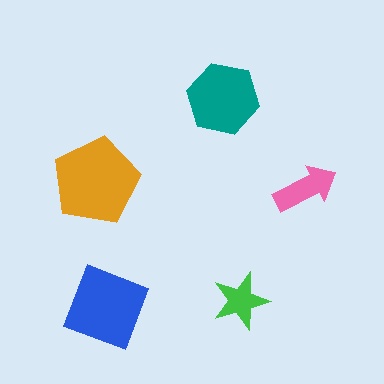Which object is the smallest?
The green star.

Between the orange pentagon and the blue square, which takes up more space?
The orange pentagon.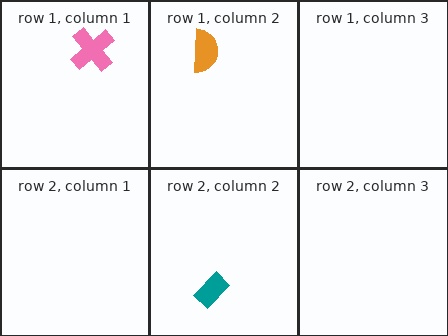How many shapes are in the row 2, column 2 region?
1.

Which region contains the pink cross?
The row 1, column 1 region.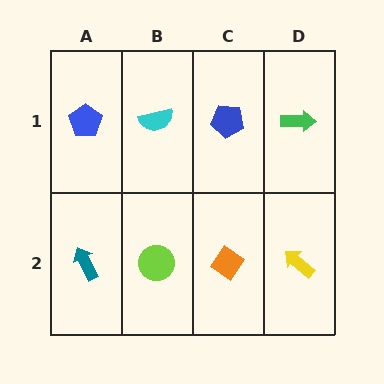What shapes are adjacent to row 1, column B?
A lime circle (row 2, column B), a blue pentagon (row 1, column A), a blue pentagon (row 1, column C).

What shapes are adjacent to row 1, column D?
A yellow arrow (row 2, column D), a blue pentagon (row 1, column C).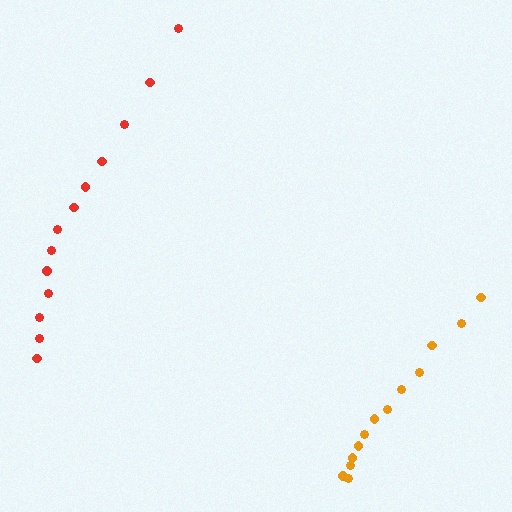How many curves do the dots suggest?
There are 2 distinct paths.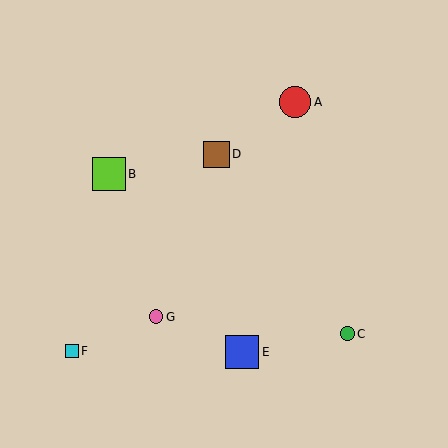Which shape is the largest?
The blue square (labeled E) is the largest.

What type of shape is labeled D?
Shape D is a brown square.